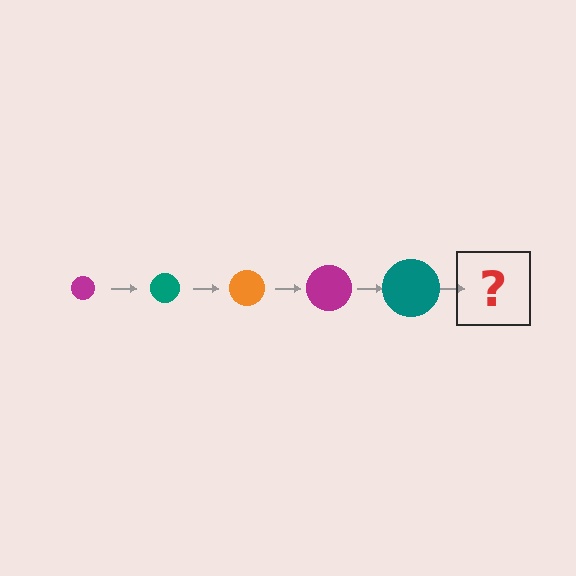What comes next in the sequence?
The next element should be an orange circle, larger than the previous one.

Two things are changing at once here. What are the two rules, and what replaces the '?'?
The two rules are that the circle grows larger each step and the color cycles through magenta, teal, and orange. The '?' should be an orange circle, larger than the previous one.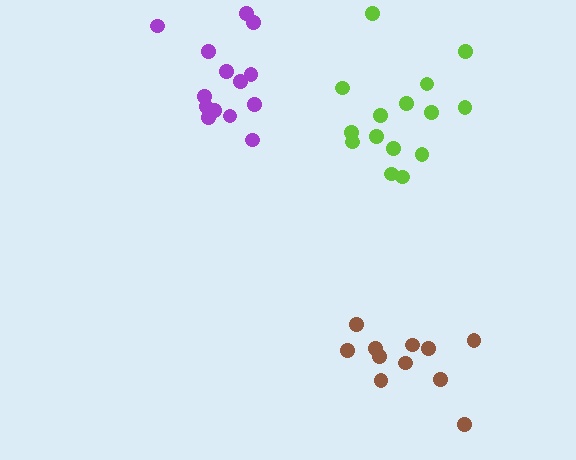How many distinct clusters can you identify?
There are 3 distinct clusters.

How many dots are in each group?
Group 1: 15 dots, Group 2: 14 dots, Group 3: 11 dots (40 total).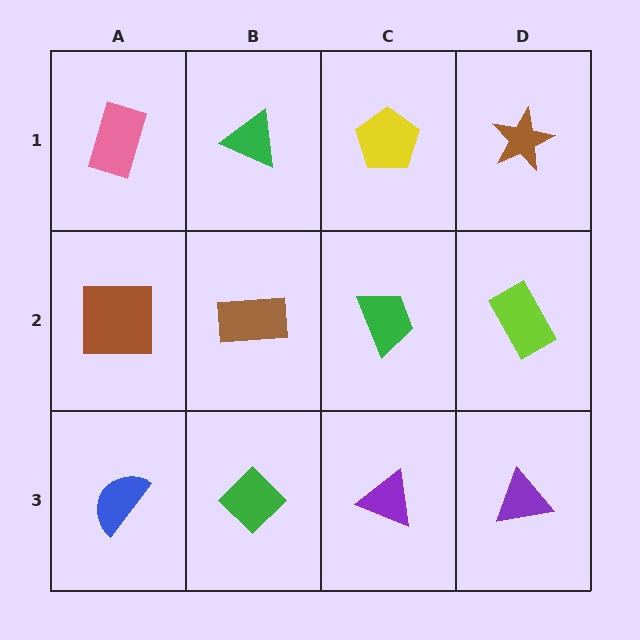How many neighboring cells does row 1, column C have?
3.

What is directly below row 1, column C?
A green trapezoid.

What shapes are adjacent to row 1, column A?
A brown square (row 2, column A), a green triangle (row 1, column B).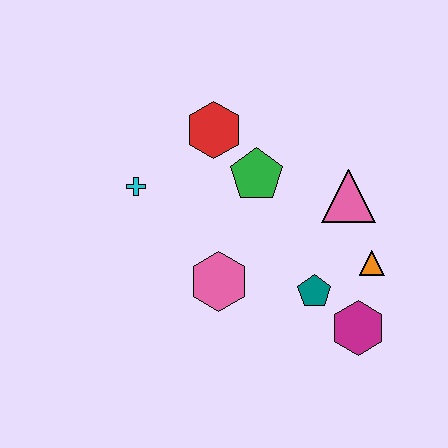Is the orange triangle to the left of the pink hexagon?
No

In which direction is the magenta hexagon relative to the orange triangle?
The magenta hexagon is below the orange triangle.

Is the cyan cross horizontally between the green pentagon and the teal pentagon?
No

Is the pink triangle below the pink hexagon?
No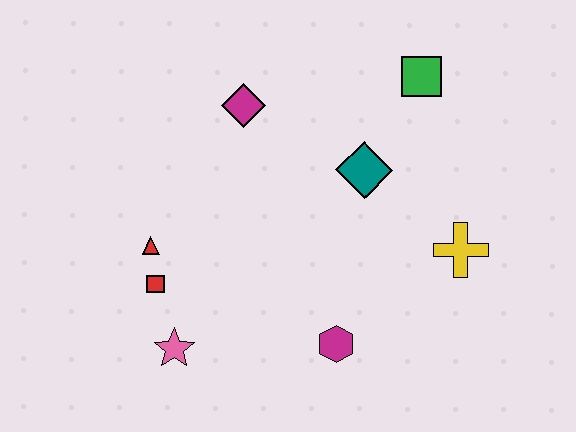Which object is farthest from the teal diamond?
The pink star is farthest from the teal diamond.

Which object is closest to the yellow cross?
The teal diamond is closest to the yellow cross.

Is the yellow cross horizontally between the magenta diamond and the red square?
No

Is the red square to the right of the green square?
No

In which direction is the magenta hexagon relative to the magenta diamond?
The magenta hexagon is below the magenta diamond.